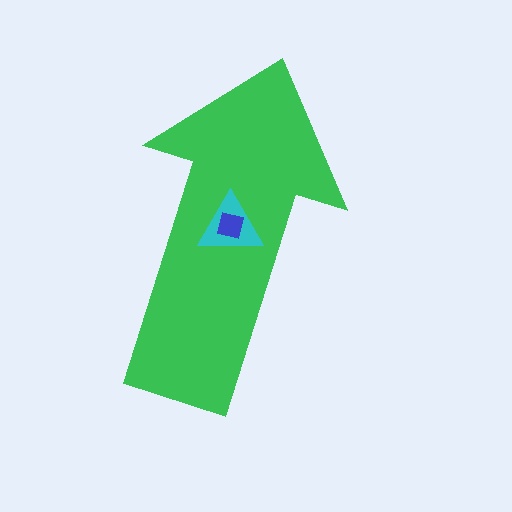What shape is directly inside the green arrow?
The cyan triangle.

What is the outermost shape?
The green arrow.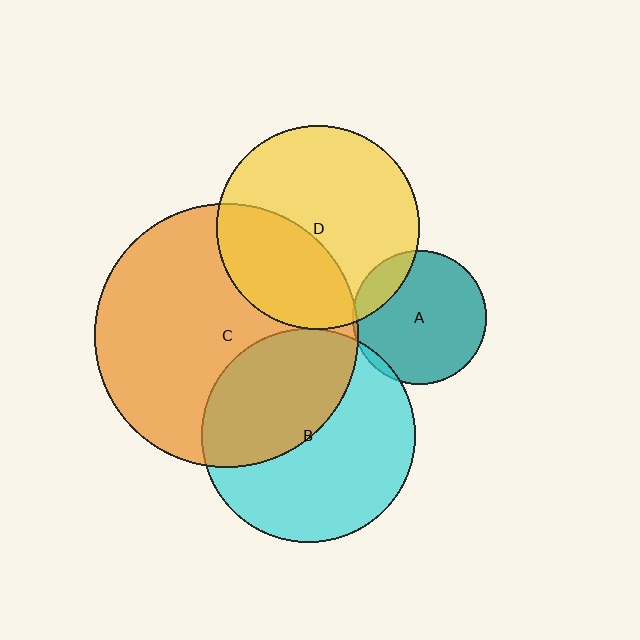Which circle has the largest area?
Circle C (orange).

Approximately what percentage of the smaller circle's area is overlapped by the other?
Approximately 5%.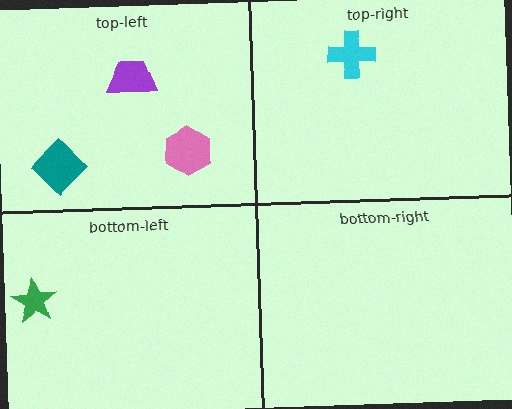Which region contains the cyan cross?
The top-right region.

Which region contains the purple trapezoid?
The top-left region.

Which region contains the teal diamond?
The top-left region.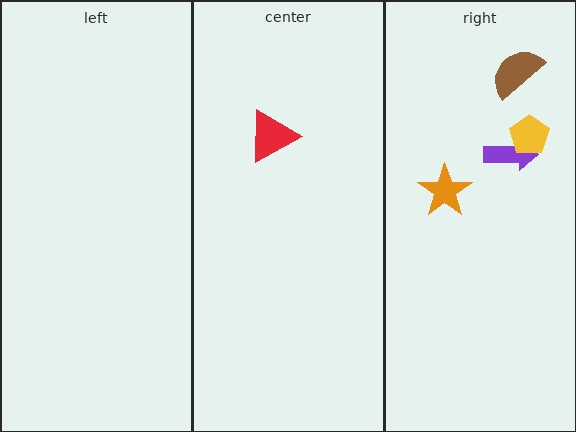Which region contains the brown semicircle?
The right region.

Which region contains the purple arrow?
The right region.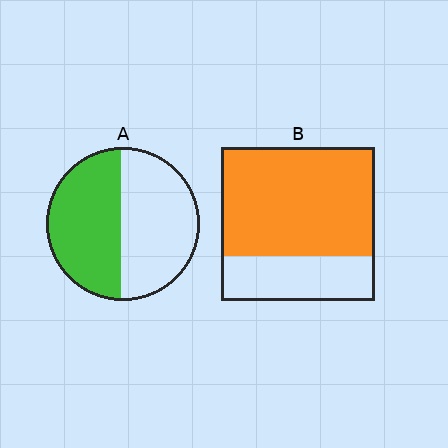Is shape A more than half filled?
Roughly half.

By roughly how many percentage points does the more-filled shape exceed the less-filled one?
By roughly 20 percentage points (B over A).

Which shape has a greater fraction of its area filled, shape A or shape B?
Shape B.